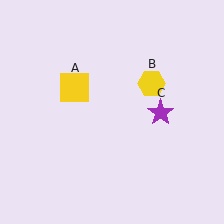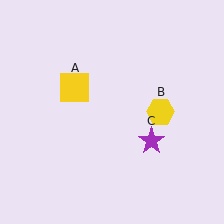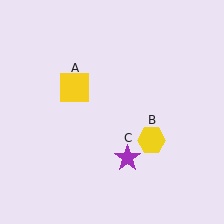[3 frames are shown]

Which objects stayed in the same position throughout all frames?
Yellow square (object A) remained stationary.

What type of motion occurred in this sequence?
The yellow hexagon (object B), purple star (object C) rotated clockwise around the center of the scene.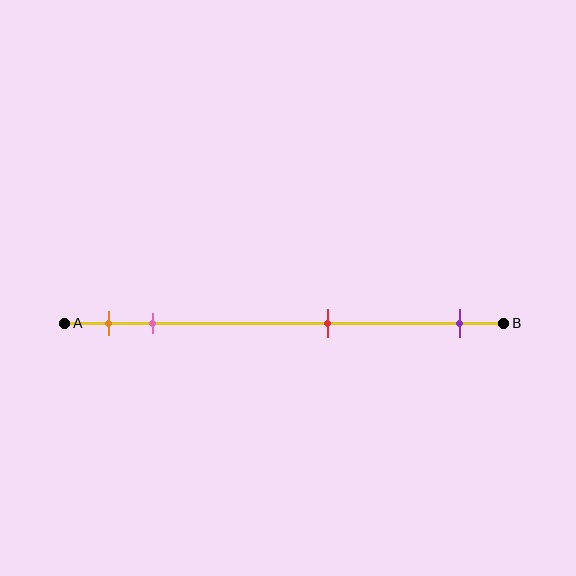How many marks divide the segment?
There are 4 marks dividing the segment.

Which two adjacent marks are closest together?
The orange and pink marks are the closest adjacent pair.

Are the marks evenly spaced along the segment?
No, the marks are not evenly spaced.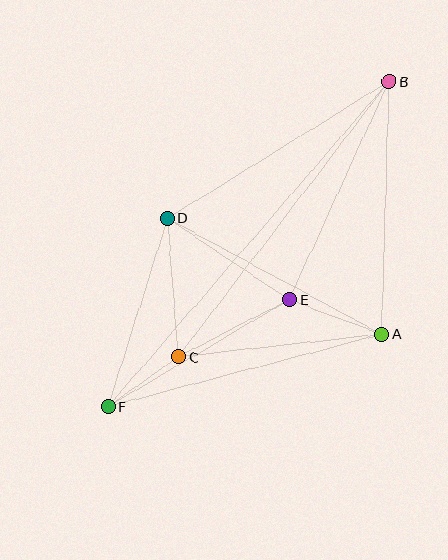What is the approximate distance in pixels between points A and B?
The distance between A and B is approximately 252 pixels.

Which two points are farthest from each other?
Points B and F are farthest from each other.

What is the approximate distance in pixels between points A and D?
The distance between A and D is approximately 243 pixels.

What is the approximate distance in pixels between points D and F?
The distance between D and F is approximately 198 pixels.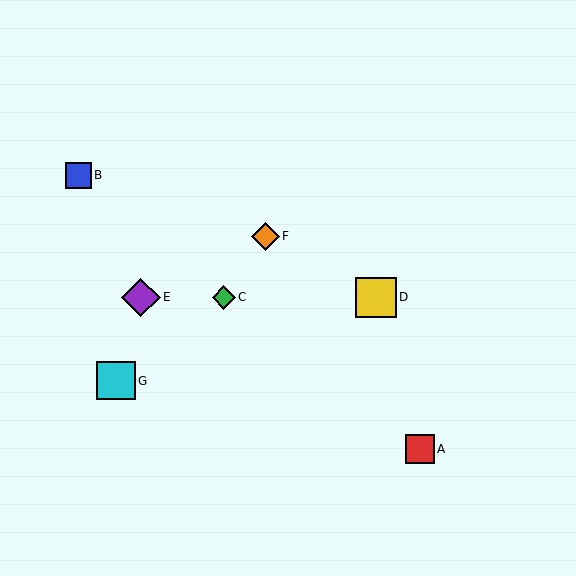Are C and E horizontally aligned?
Yes, both are at y≈297.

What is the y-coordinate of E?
Object E is at y≈297.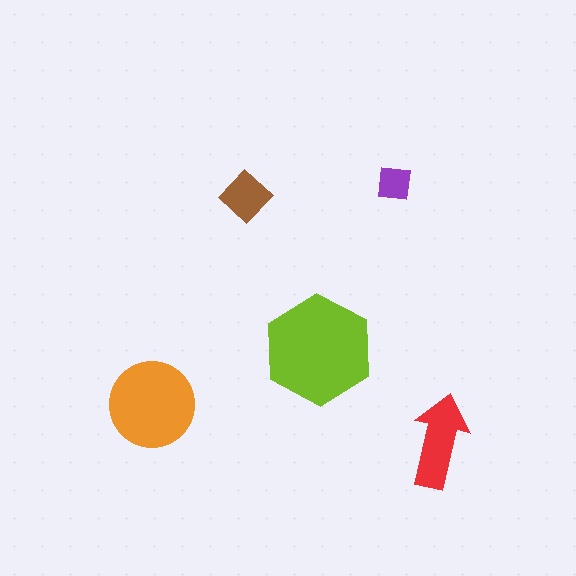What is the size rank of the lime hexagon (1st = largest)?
1st.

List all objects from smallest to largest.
The purple square, the brown diamond, the red arrow, the orange circle, the lime hexagon.